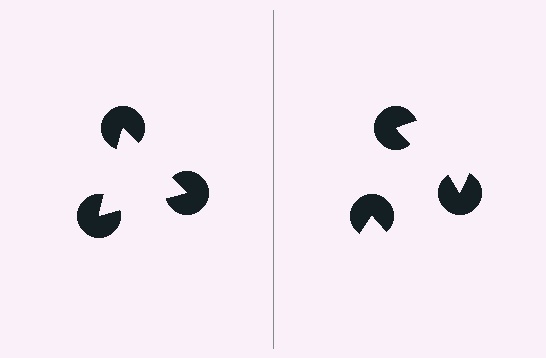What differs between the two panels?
The pac-man discs are positioned identically on both sides; only the wedge orientations differ. On the left they align to a triangle; on the right they are misaligned.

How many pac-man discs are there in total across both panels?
6 — 3 on each side.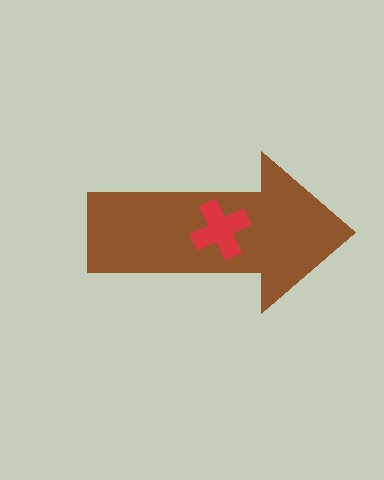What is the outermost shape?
The brown arrow.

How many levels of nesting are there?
2.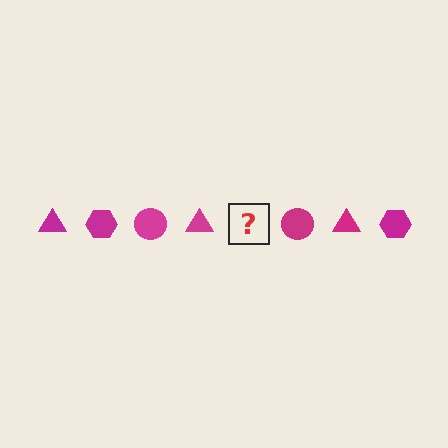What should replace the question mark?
The question mark should be replaced with a magenta hexagon.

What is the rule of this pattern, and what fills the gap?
The rule is that the pattern cycles through triangle, hexagon, circle shapes in magenta. The gap should be filled with a magenta hexagon.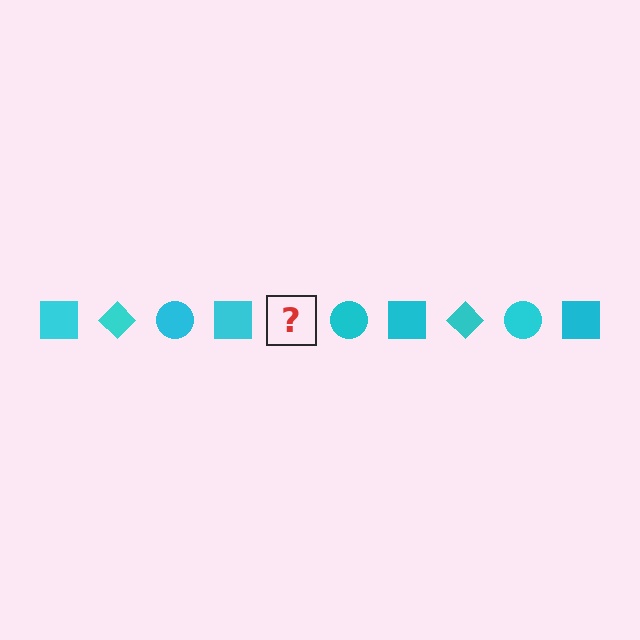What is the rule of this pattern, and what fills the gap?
The rule is that the pattern cycles through square, diamond, circle shapes in cyan. The gap should be filled with a cyan diamond.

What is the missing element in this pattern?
The missing element is a cyan diamond.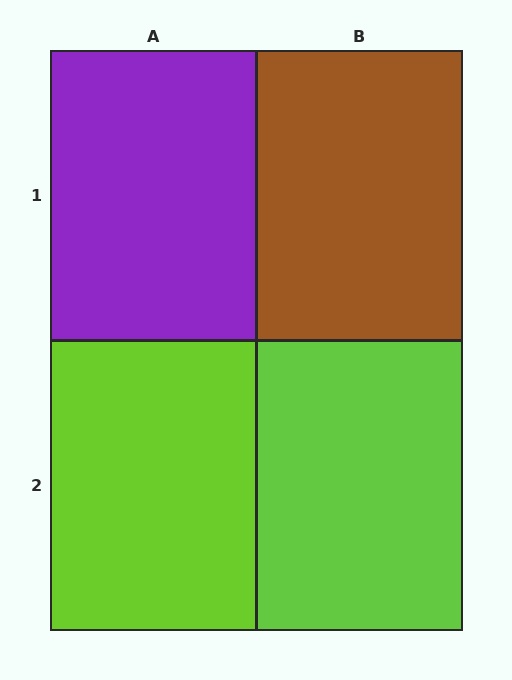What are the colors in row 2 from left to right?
Lime, lime.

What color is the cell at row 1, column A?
Purple.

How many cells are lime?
2 cells are lime.